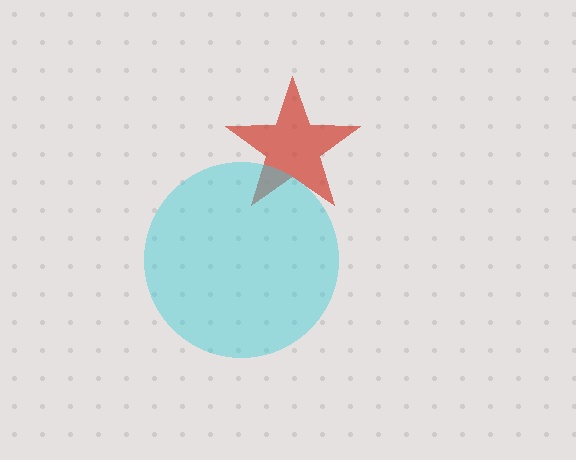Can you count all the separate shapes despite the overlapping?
Yes, there are 2 separate shapes.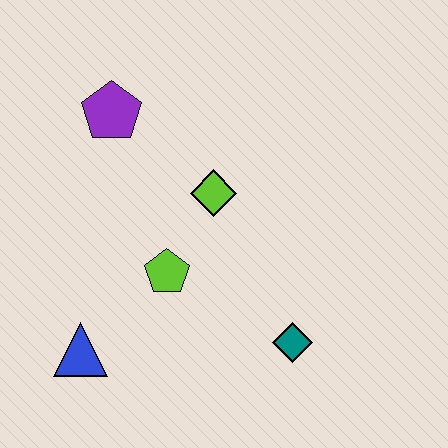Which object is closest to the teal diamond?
The lime pentagon is closest to the teal diamond.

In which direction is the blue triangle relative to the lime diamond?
The blue triangle is below the lime diamond.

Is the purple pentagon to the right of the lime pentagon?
No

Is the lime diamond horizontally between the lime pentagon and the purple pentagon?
No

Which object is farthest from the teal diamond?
The purple pentagon is farthest from the teal diamond.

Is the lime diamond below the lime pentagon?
No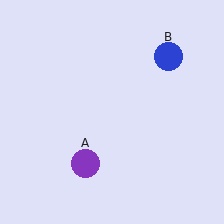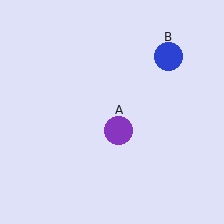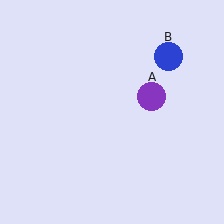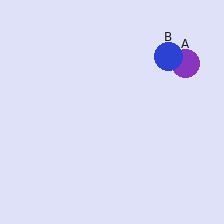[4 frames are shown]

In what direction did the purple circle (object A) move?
The purple circle (object A) moved up and to the right.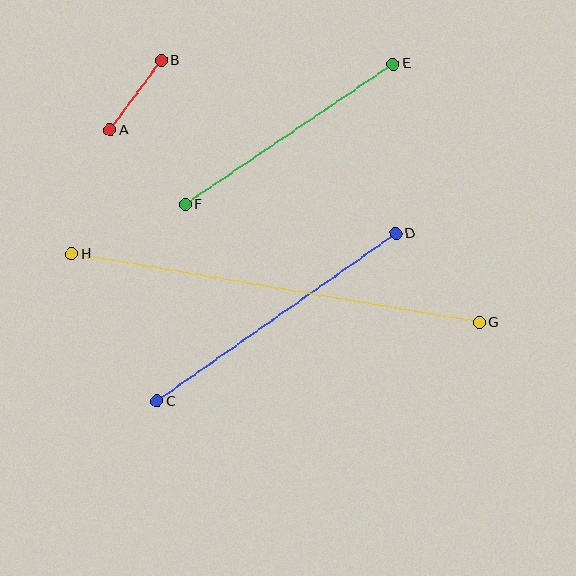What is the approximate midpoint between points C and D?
The midpoint is at approximately (276, 317) pixels.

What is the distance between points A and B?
The distance is approximately 86 pixels.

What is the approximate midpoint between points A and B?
The midpoint is at approximately (136, 95) pixels.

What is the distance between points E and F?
The distance is approximately 251 pixels.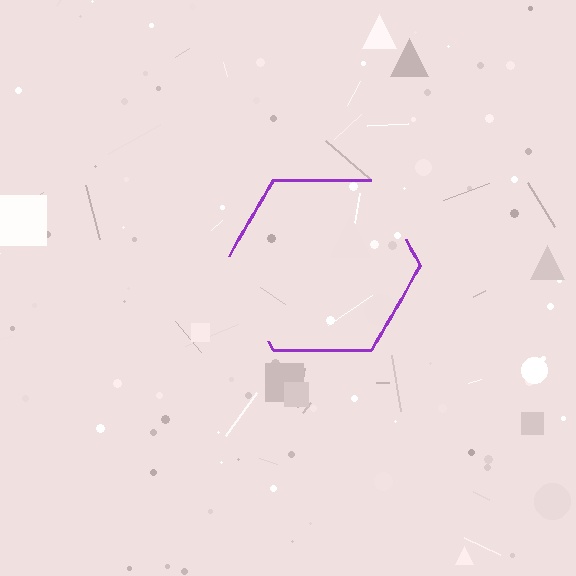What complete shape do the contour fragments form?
The contour fragments form a hexagon.